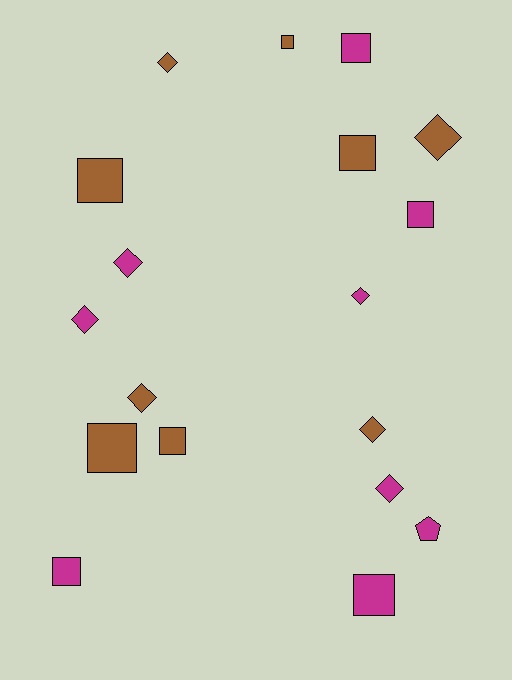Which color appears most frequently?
Magenta, with 9 objects.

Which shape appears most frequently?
Square, with 9 objects.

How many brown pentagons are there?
There are no brown pentagons.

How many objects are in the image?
There are 18 objects.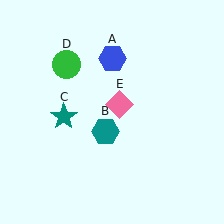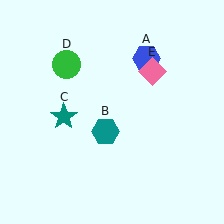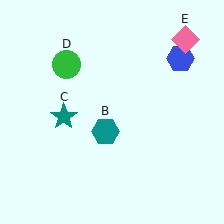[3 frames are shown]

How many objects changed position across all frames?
2 objects changed position: blue hexagon (object A), pink diamond (object E).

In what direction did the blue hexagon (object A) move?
The blue hexagon (object A) moved right.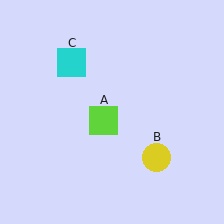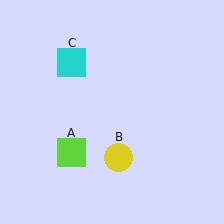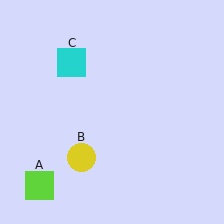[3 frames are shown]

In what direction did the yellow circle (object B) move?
The yellow circle (object B) moved left.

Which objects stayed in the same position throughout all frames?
Cyan square (object C) remained stationary.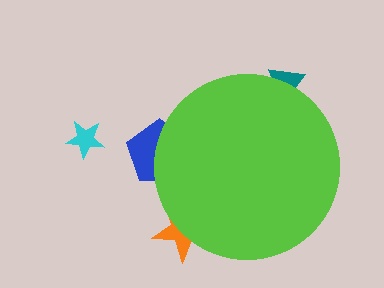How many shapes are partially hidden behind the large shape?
3 shapes are partially hidden.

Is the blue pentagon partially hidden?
Yes, the blue pentagon is partially hidden behind the lime circle.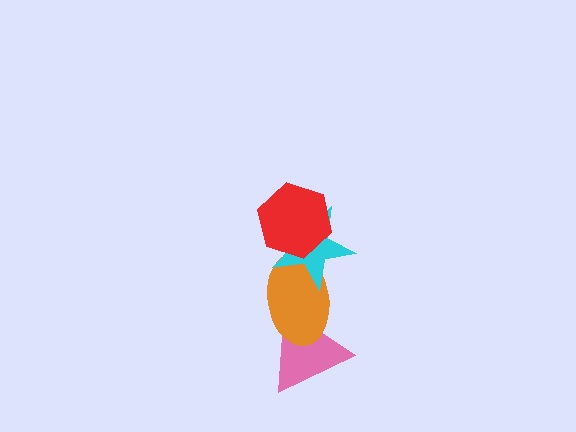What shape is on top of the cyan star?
The red hexagon is on top of the cyan star.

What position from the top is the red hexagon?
The red hexagon is 1st from the top.